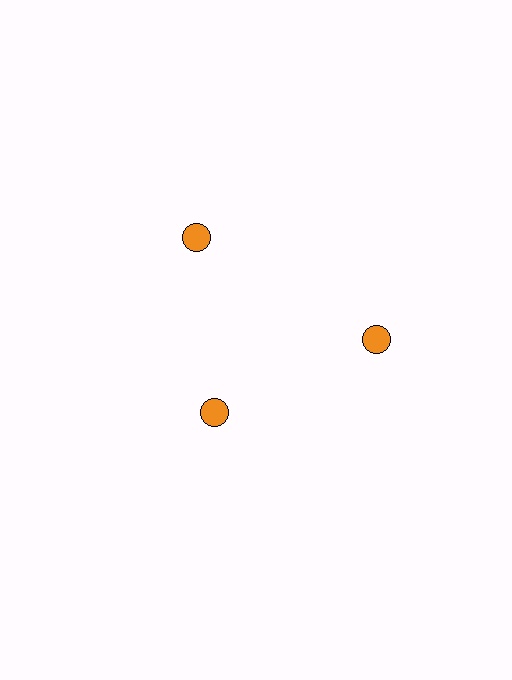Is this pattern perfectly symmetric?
No. The 3 orange circles are arranged in a ring, but one element near the 7 o'clock position is pulled inward toward the center, breaking the 3-fold rotational symmetry.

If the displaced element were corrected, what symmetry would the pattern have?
It would have 3-fold rotational symmetry — the pattern would map onto itself every 120 degrees.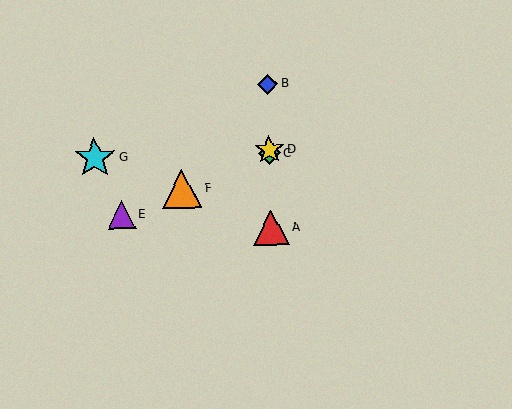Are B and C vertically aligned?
Yes, both are at x≈267.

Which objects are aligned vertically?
Objects A, B, C, D are aligned vertically.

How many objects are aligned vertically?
4 objects (A, B, C, D) are aligned vertically.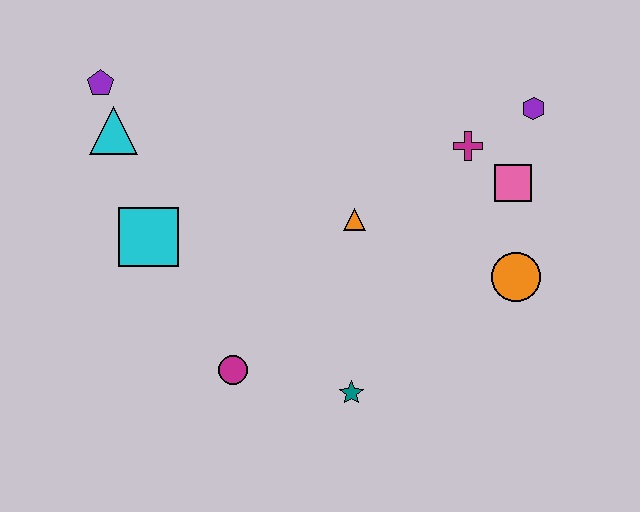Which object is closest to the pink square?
The magenta cross is closest to the pink square.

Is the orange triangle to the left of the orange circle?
Yes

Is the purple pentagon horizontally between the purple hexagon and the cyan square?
No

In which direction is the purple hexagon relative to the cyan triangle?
The purple hexagon is to the right of the cyan triangle.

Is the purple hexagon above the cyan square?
Yes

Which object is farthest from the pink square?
The purple pentagon is farthest from the pink square.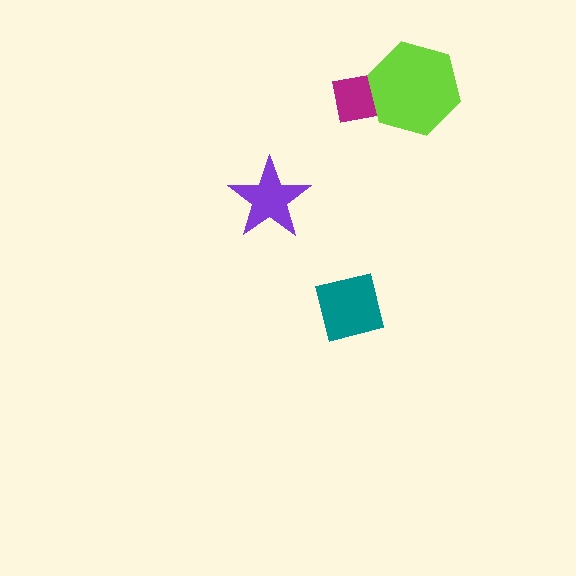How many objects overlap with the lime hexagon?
1 object overlaps with the lime hexagon.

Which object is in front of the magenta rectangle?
The lime hexagon is in front of the magenta rectangle.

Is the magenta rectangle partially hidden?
Yes, it is partially covered by another shape.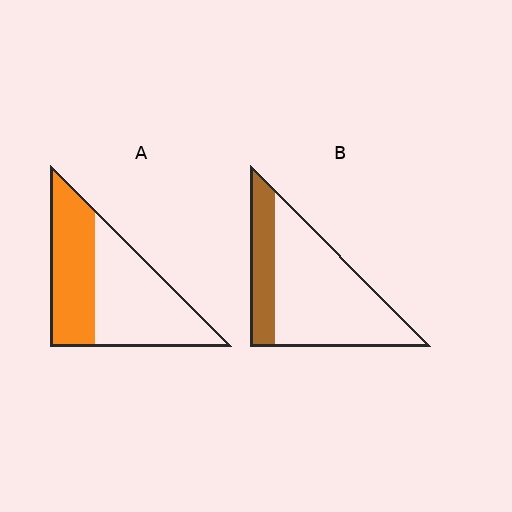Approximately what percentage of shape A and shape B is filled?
A is approximately 45% and B is approximately 25%.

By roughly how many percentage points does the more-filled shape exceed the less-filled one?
By roughly 20 percentage points (A over B).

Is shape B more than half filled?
No.